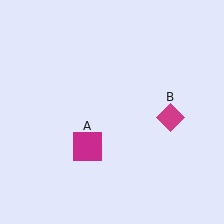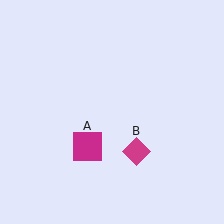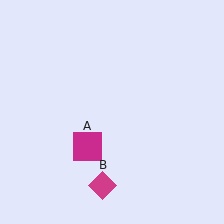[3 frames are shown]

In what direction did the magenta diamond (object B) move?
The magenta diamond (object B) moved down and to the left.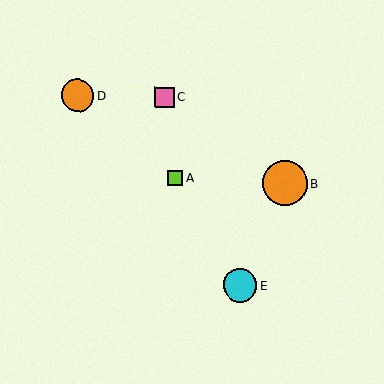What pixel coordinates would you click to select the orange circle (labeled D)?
Click at (78, 95) to select the orange circle D.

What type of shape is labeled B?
Shape B is an orange circle.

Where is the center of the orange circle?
The center of the orange circle is at (285, 184).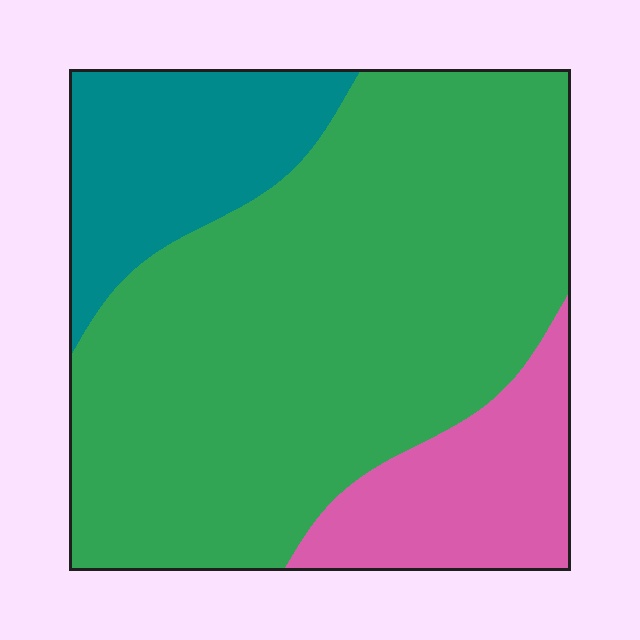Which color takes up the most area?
Green, at roughly 65%.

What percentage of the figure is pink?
Pink takes up less than a sixth of the figure.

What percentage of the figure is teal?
Teal takes up about one sixth (1/6) of the figure.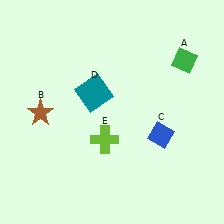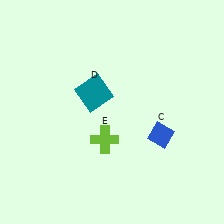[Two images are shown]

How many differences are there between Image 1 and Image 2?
There are 2 differences between the two images.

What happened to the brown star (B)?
The brown star (B) was removed in Image 2. It was in the bottom-left area of Image 1.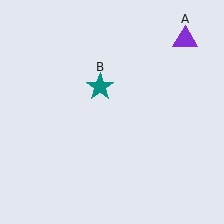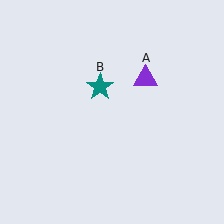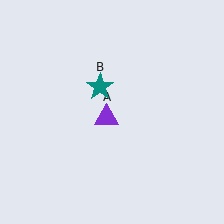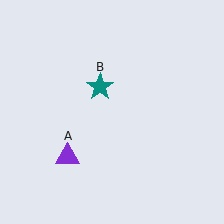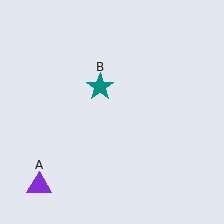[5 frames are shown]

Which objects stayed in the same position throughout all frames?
Teal star (object B) remained stationary.